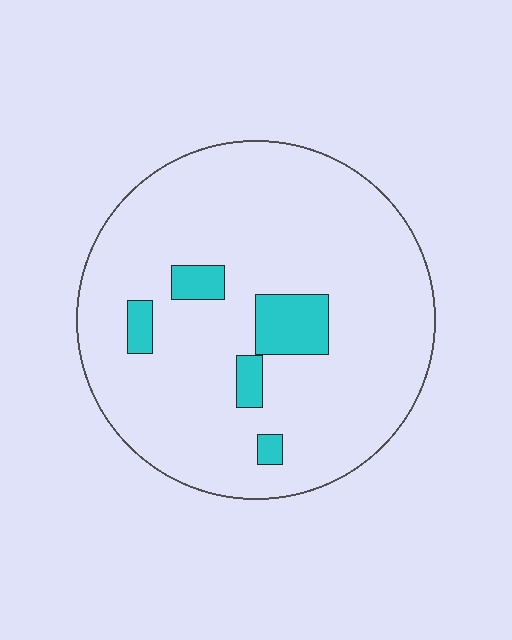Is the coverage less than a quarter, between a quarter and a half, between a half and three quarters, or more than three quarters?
Less than a quarter.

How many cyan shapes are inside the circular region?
5.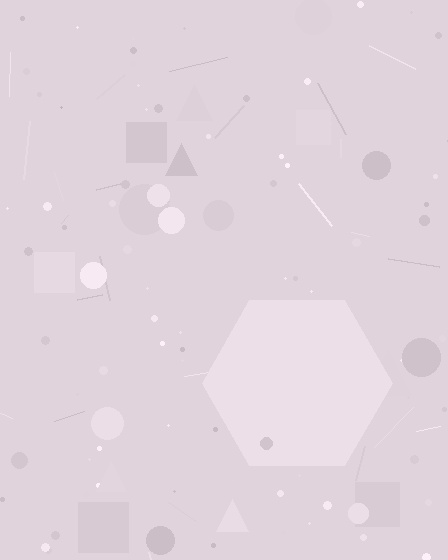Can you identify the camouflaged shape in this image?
The camouflaged shape is a hexagon.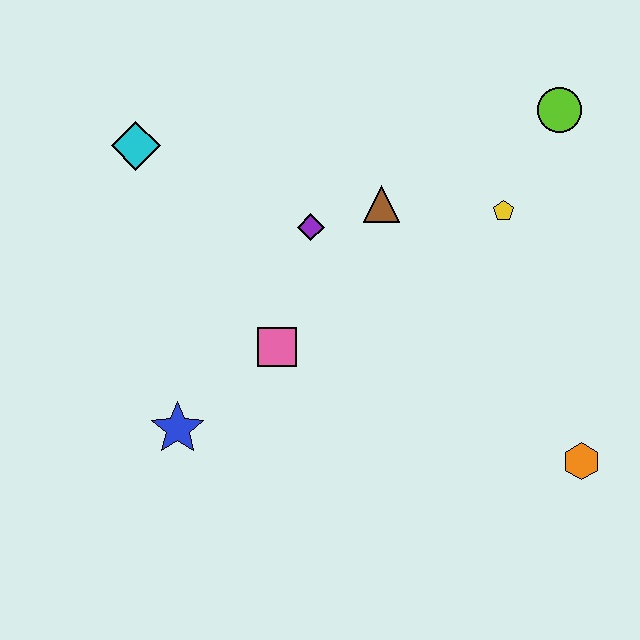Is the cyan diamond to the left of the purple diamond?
Yes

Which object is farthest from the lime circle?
The blue star is farthest from the lime circle.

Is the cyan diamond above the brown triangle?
Yes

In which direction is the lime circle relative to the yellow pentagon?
The lime circle is above the yellow pentagon.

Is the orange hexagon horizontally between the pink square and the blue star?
No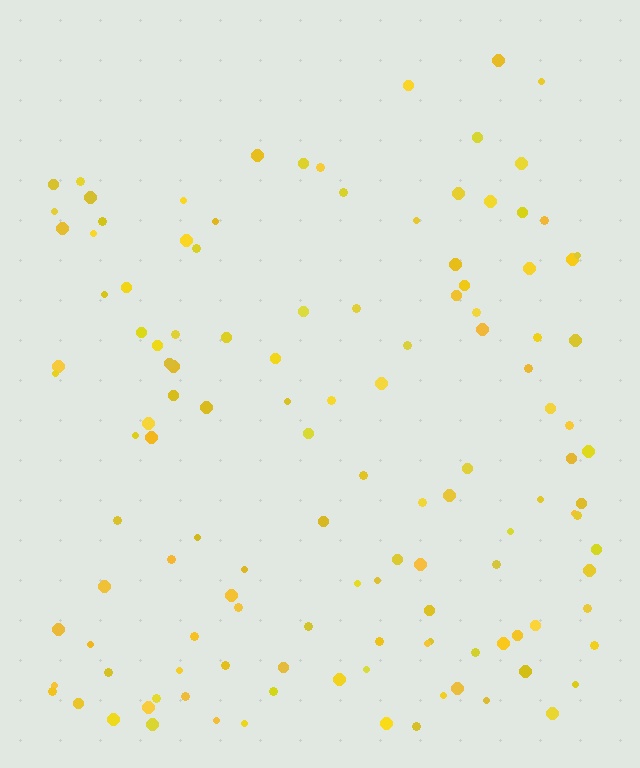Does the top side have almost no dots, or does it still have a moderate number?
Still a moderate number, just noticeably fewer than the bottom.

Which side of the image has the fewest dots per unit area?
The top.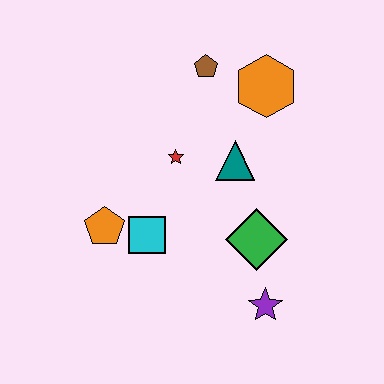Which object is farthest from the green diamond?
The brown pentagon is farthest from the green diamond.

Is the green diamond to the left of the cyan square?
No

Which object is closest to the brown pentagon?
The orange hexagon is closest to the brown pentagon.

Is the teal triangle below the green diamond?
No